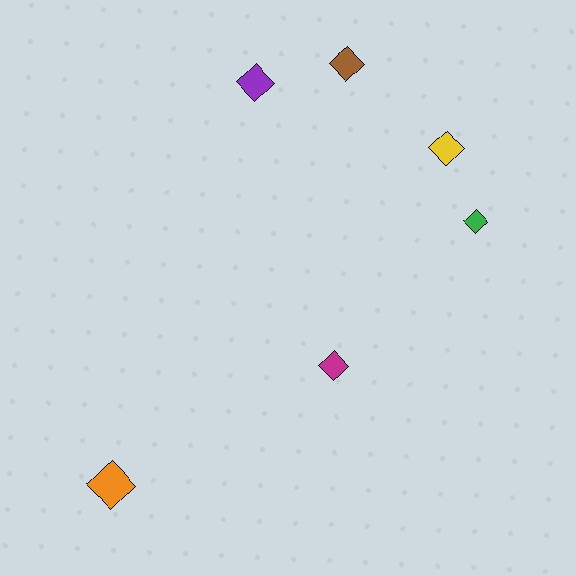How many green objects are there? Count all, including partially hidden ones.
There is 1 green object.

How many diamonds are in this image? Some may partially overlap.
There are 6 diamonds.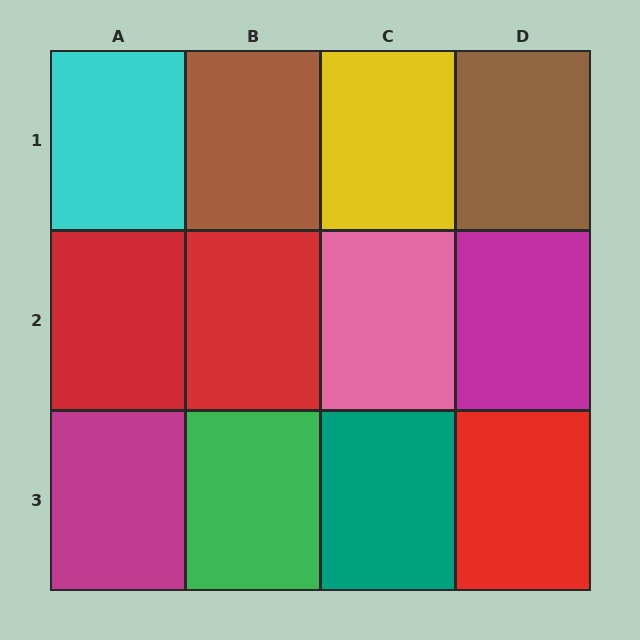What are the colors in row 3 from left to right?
Magenta, green, teal, red.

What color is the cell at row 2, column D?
Magenta.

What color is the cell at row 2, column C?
Pink.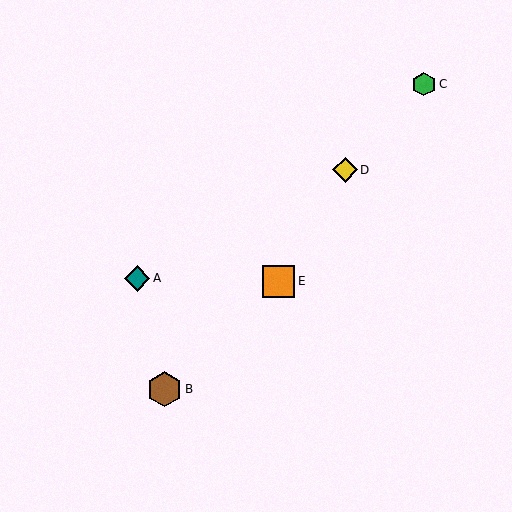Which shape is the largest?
The brown hexagon (labeled B) is the largest.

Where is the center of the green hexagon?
The center of the green hexagon is at (424, 84).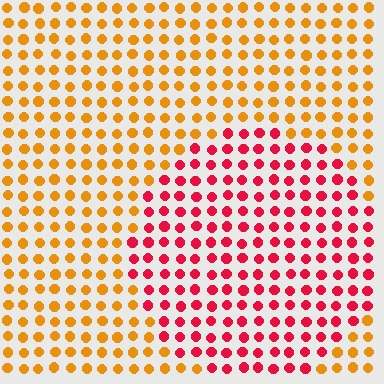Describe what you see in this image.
The image is filled with small orange elements in a uniform arrangement. A circle-shaped region is visible where the elements are tinted to a slightly different hue, forming a subtle color boundary.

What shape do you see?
I see a circle.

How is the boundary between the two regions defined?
The boundary is defined purely by a slight shift in hue (about 49 degrees). Spacing, size, and orientation are identical on both sides.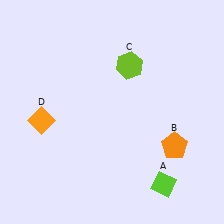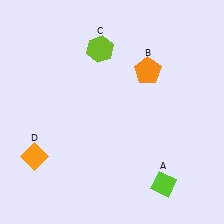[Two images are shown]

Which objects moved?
The objects that moved are: the orange pentagon (B), the lime hexagon (C), the orange diamond (D).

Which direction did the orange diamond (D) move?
The orange diamond (D) moved down.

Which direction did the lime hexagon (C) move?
The lime hexagon (C) moved left.